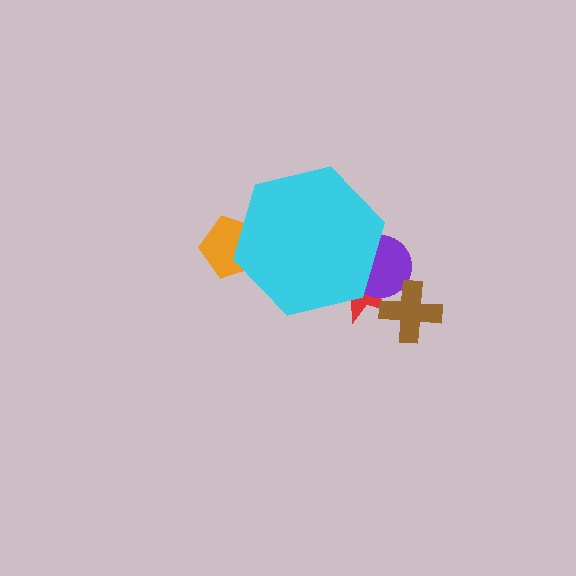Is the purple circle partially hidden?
Yes, the purple circle is partially hidden behind the cyan hexagon.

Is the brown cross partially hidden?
No, the brown cross is fully visible.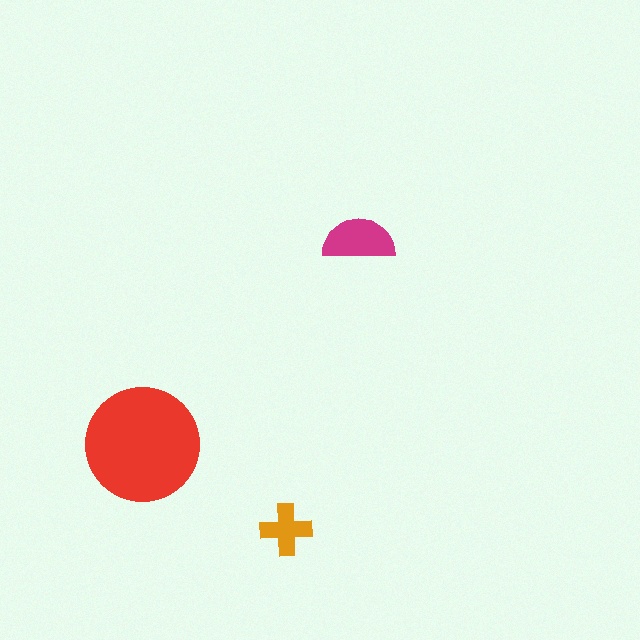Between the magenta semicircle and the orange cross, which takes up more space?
The magenta semicircle.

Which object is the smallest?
The orange cross.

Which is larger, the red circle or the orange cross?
The red circle.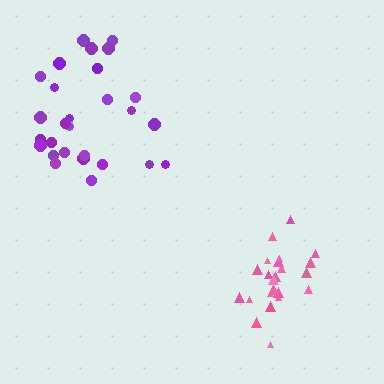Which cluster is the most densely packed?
Pink.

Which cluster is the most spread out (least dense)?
Purple.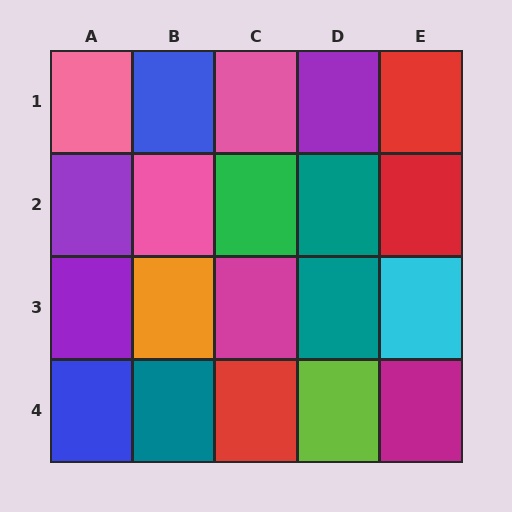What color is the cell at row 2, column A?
Purple.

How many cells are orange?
1 cell is orange.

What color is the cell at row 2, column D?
Teal.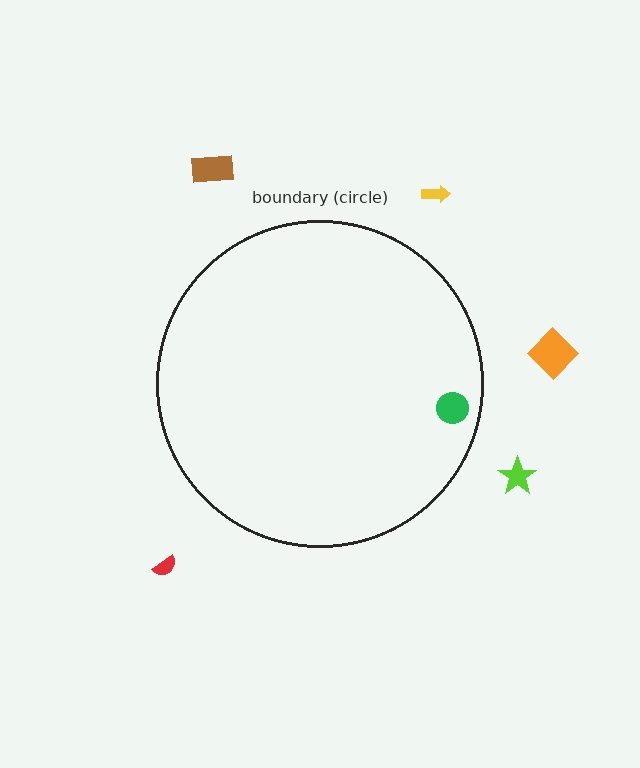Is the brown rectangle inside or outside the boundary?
Outside.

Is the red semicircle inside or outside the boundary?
Outside.